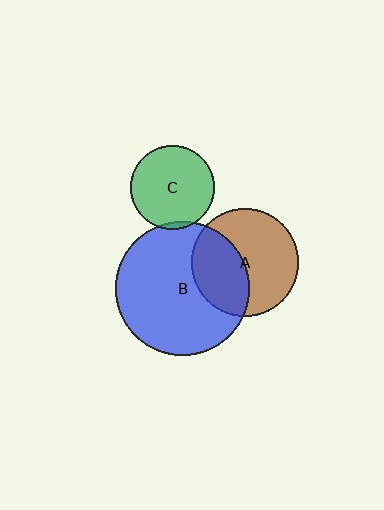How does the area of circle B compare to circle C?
Approximately 2.5 times.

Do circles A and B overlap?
Yes.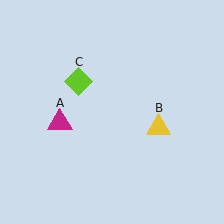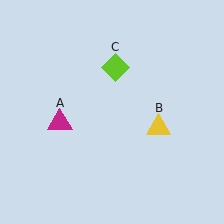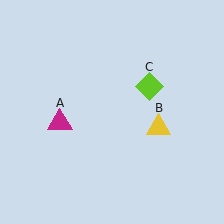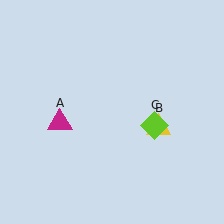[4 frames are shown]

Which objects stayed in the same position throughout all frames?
Magenta triangle (object A) and yellow triangle (object B) remained stationary.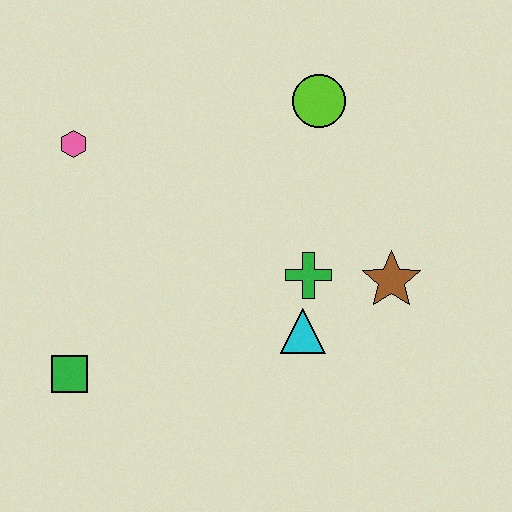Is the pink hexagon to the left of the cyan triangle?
Yes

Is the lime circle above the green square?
Yes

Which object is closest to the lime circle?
The green cross is closest to the lime circle.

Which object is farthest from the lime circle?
The green square is farthest from the lime circle.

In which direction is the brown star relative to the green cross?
The brown star is to the right of the green cross.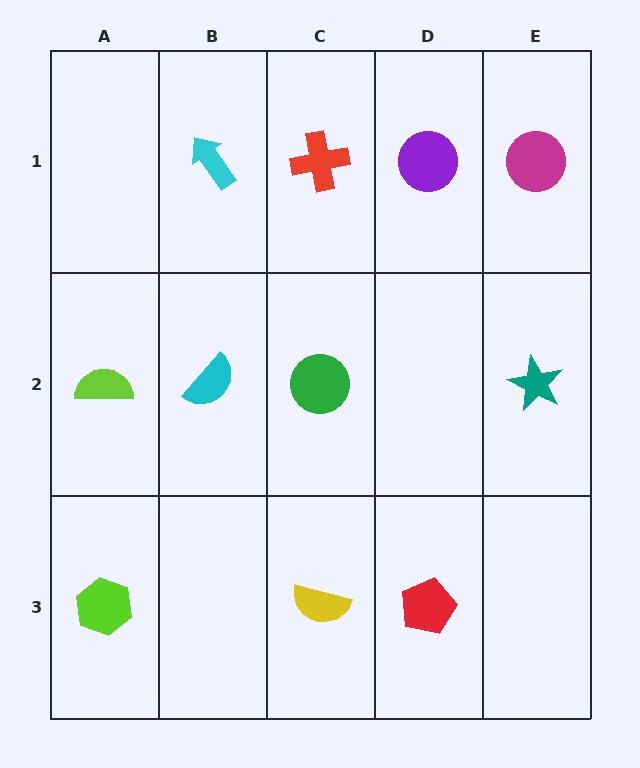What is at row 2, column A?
A lime semicircle.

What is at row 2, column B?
A cyan semicircle.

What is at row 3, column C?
A yellow semicircle.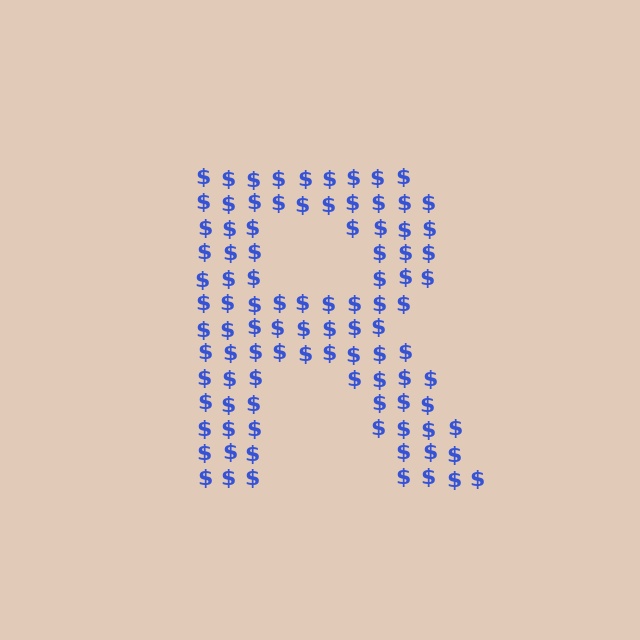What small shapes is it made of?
It is made of small dollar signs.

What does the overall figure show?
The overall figure shows the letter R.